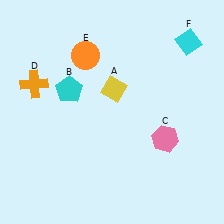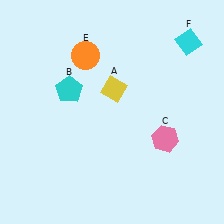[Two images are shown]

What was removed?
The orange cross (D) was removed in Image 2.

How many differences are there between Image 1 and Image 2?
There is 1 difference between the two images.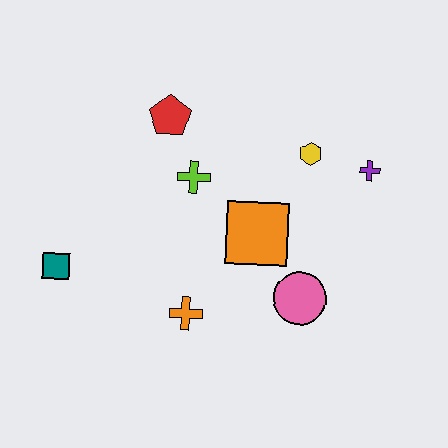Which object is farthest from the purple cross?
The teal square is farthest from the purple cross.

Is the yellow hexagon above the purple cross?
Yes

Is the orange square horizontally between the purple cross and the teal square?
Yes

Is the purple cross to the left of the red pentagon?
No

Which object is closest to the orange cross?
The orange square is closest to the orange cross.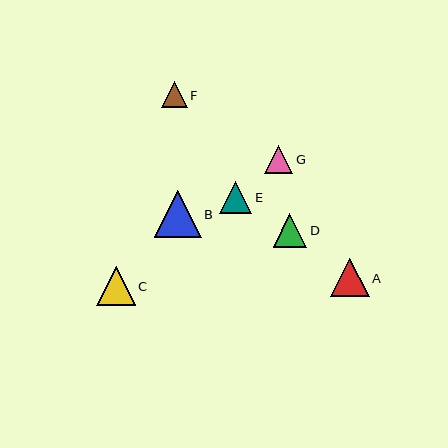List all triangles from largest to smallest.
From largest to smallest: B, A, C, D, E, G, F.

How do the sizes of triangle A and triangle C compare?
Triangle A and triangle C are approximately the same size.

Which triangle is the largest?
Triangle B is the largest with a size of approximately 47 pixels.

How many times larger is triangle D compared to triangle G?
Triangle D is approximately 1.2 times the size of triangle G.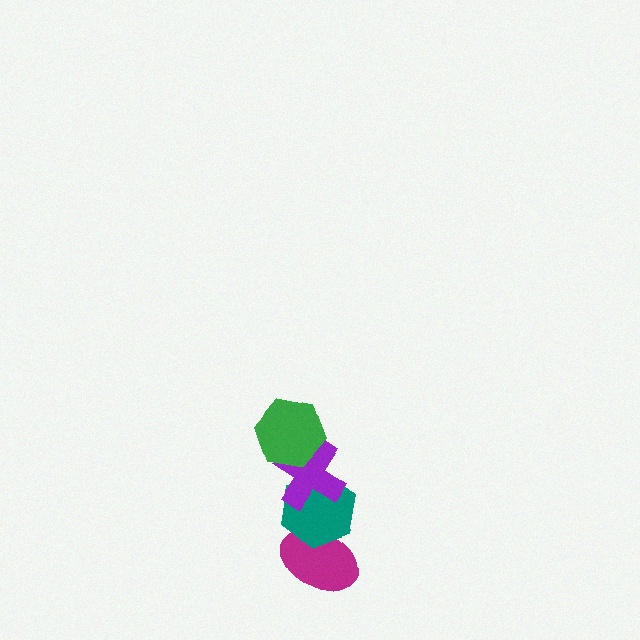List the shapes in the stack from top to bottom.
From top to bottom: the green hexagon, the purple cross, the teal hexagon, the magenta ellipse.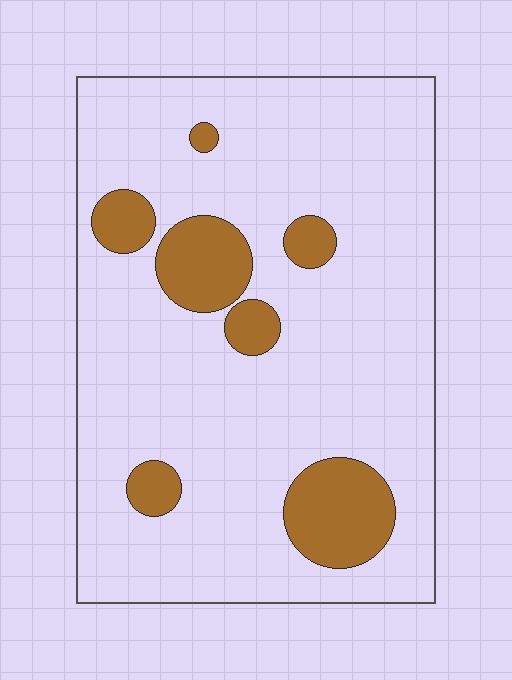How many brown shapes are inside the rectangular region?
7.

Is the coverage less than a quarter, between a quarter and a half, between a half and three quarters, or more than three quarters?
Less than a quarter.